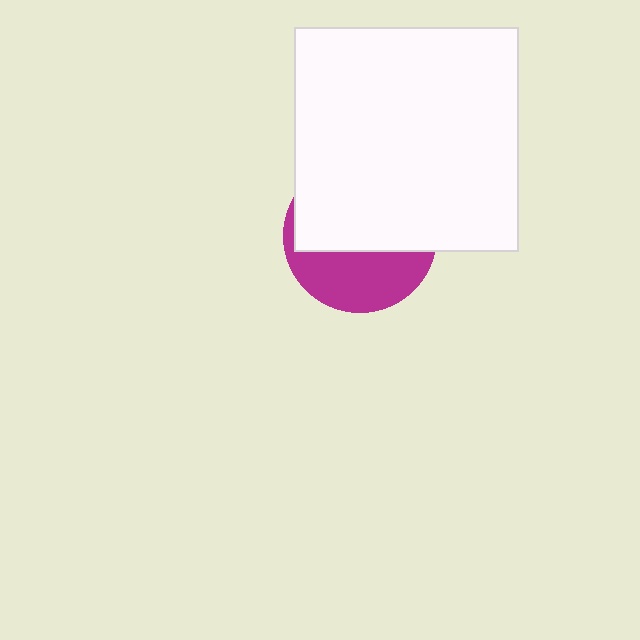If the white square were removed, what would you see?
You would see the complete magenta circle.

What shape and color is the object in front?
The object in front is a white square.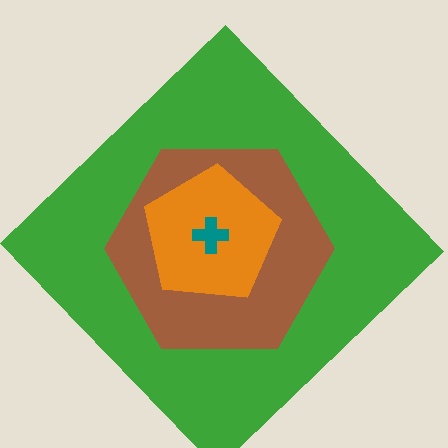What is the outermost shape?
The green diamond.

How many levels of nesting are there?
4.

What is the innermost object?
The teal cross.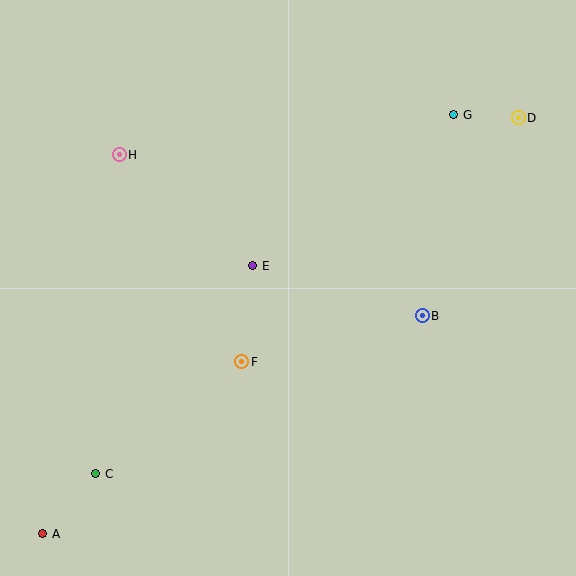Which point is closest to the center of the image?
Point E at (253, 266) is closest to the center.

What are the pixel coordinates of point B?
Point B is at (422, 316).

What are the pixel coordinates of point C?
Point C is at (96, 474).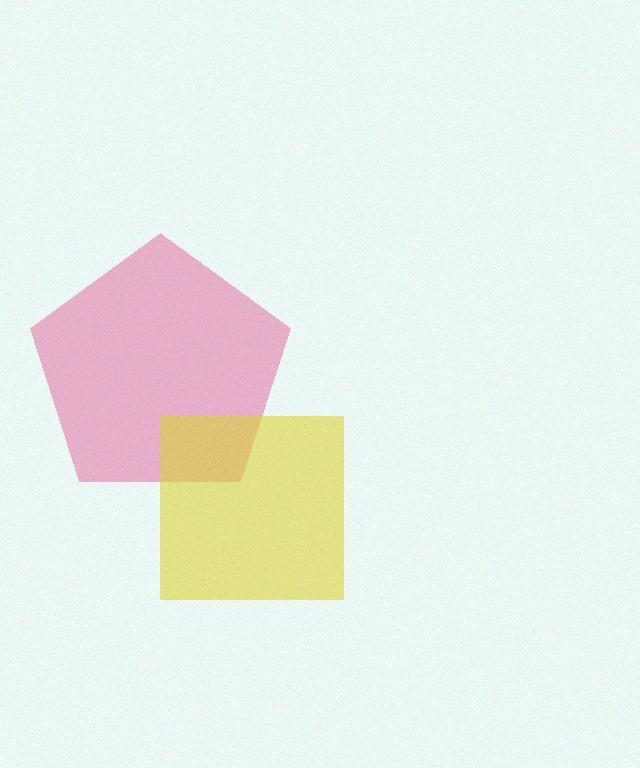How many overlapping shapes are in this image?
There are 2 overlapping shapes in the image.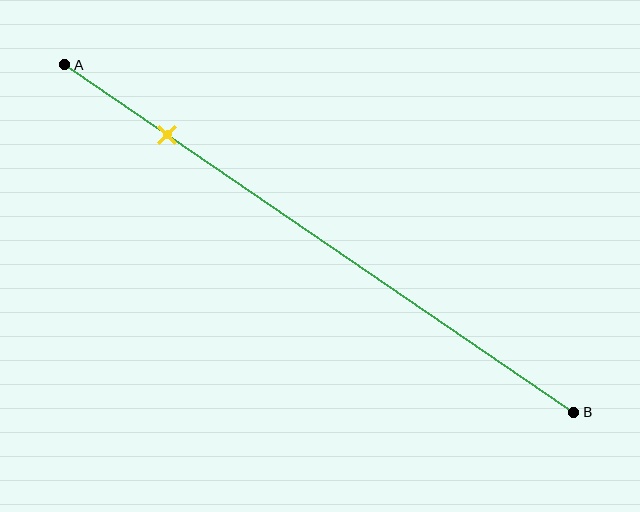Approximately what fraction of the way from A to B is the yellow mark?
The yellow mark is approximately 20% of the way from A to B.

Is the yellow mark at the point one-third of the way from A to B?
No, the mark is at about 20% from A, not at the 33% one-third point.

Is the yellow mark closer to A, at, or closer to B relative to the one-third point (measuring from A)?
The yellow mark is closer to point A than the one-third point of segment AB.